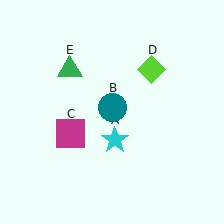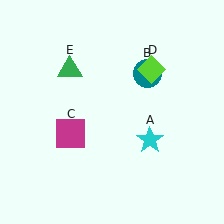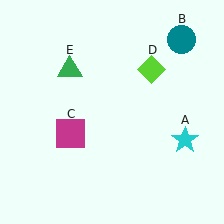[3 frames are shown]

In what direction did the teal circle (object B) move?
The teal circle (object B) moved up and to the right.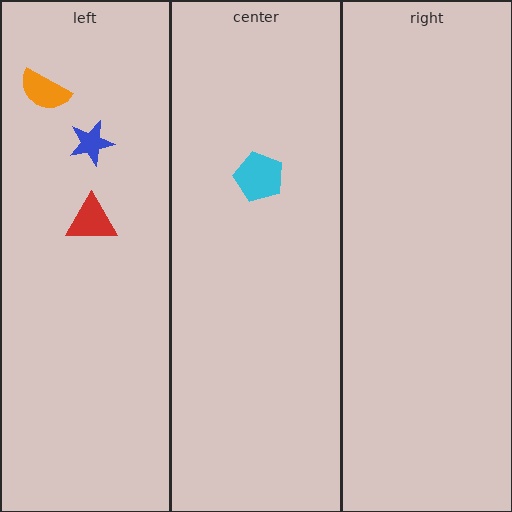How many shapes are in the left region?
3.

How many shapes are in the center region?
1.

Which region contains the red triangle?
The left region.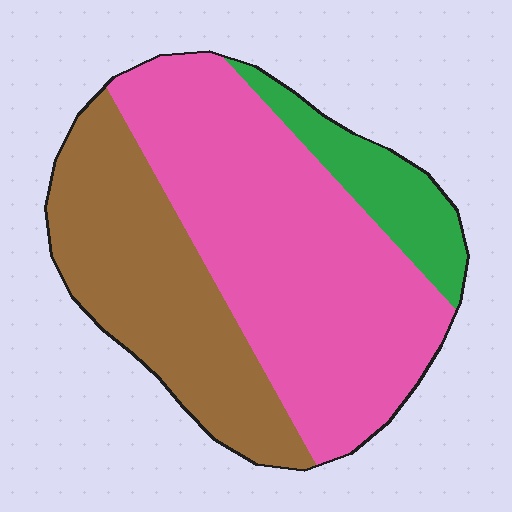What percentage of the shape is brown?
Brown takes up about one third (1/3) of the shape.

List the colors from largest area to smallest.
From largest to smallest: pink, brown, green.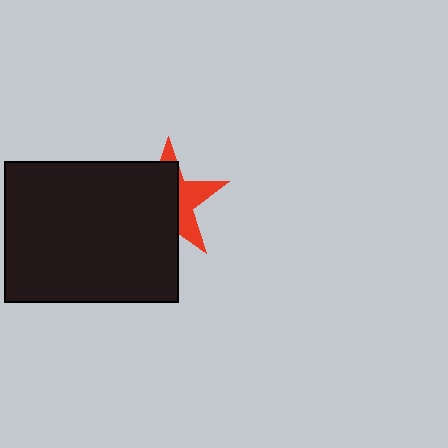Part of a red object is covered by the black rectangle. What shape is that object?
It is a star.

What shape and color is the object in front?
The object in front is a black rectangle.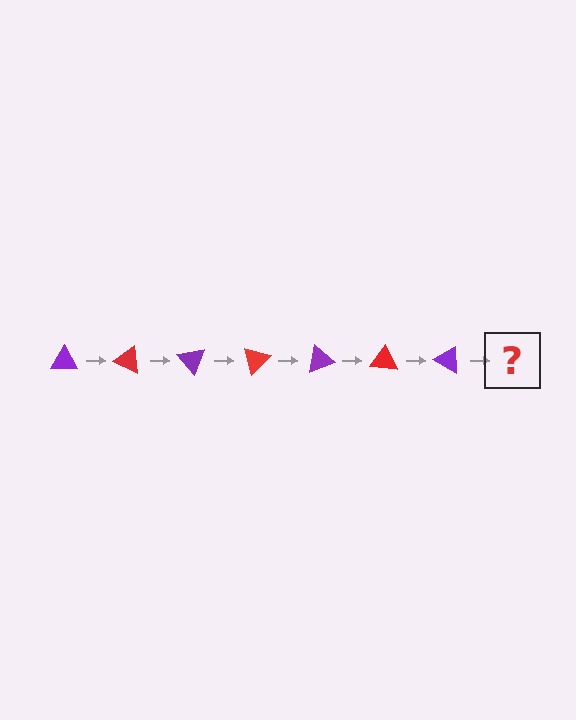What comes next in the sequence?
The next element should be a red triangle, rotated 175 degrees from the start.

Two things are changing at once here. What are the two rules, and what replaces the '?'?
The two rules are that it rotates 25 degrees each step and the color cycles through purple and red. The '?' should be a red triangle, rotated 175 degrees from the start.